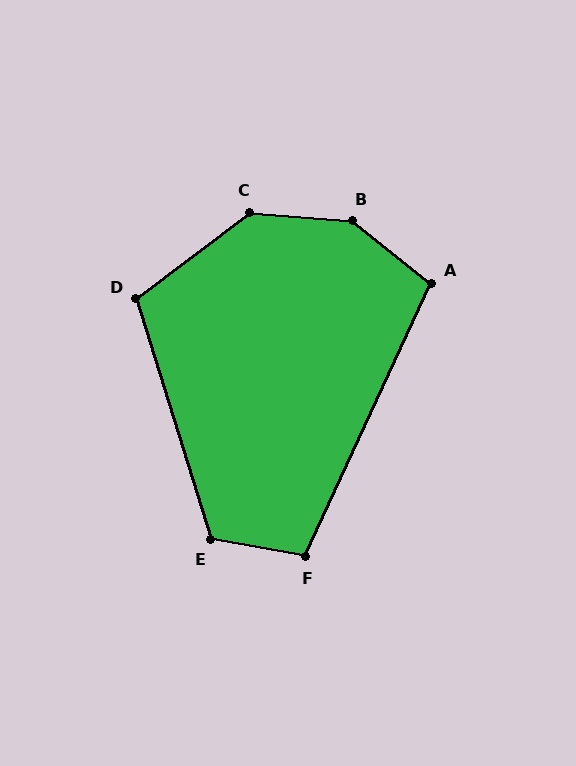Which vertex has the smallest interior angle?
A, at approximately 104 degrees.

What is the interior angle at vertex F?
Approximately 105 degrees (obtuse).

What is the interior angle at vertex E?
Approximately 118 degrees (obtuse).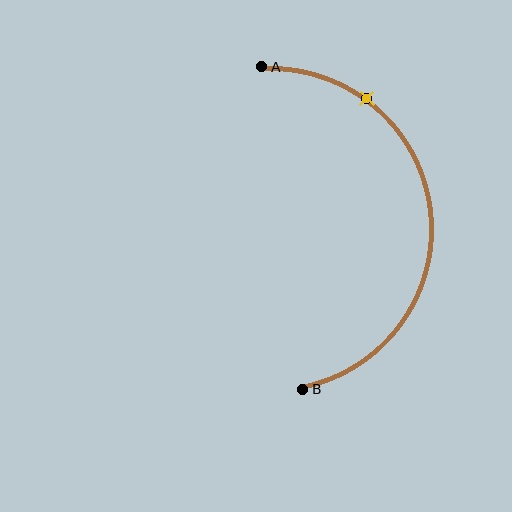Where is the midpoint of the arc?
The arc midpoint is the point on the curve farthest from the straight line joining A and B. It sits to the right of that line.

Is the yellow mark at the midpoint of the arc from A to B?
No. The yellow mark lies on the arc but is closer to endpoint A. The arc midpoint would be at the point on the curve equidistant along the arc from both A and B.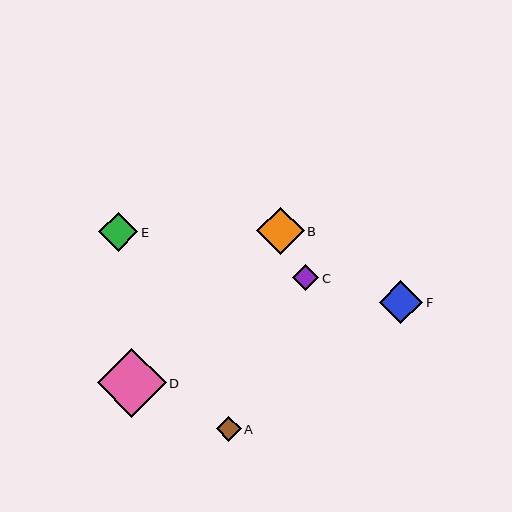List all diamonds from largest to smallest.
From largest to smallest: D, B, F, E, C, A.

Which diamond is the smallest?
Diamond A is the smallest with a size of approximately 25 pixels.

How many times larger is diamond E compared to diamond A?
Diamond E is approximately 1.5 times the size of diamond A.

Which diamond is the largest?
Diamond D is the largest with a size of approximately 69 pixels.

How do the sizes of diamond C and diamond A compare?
Diamond C and diamond A are approximately the same size.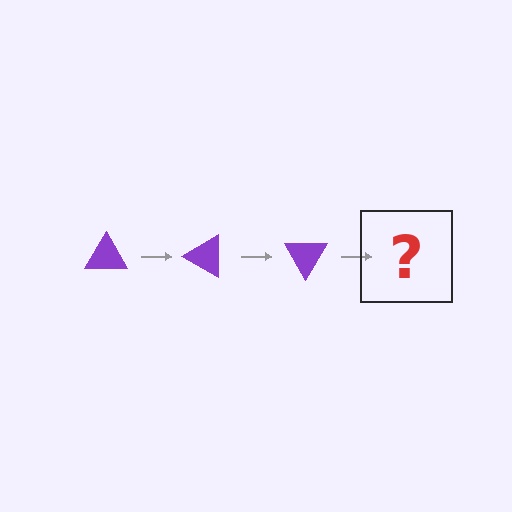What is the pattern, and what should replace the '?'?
The pattern is that the triangle rotates 30 degrees each step. The '?' should be a purple triangle rotated 90 degrees.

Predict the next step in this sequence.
The next step is a purple triangle rotated 90 degrees.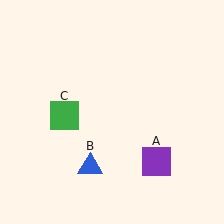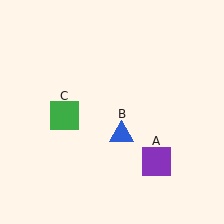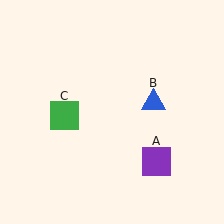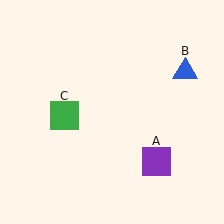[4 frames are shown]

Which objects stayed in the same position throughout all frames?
Purple square (object A) and green square (object C) remained stationary.